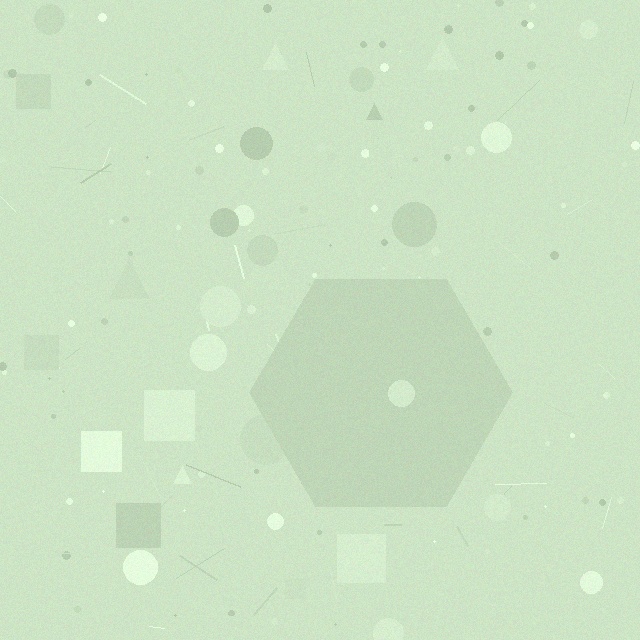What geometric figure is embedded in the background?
A hexagon is embedded in the background.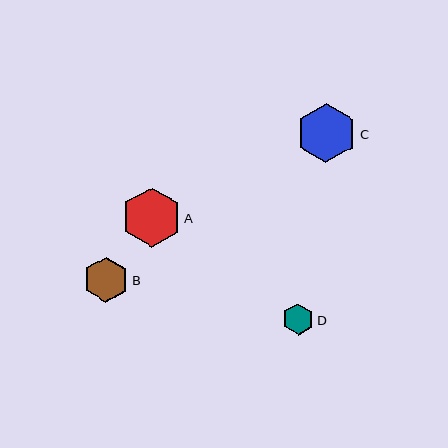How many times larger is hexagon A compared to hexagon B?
Hexagon A is approximately 1.3 times the size of hexagon B.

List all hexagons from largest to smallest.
From largest to smallest: C, A, B, D.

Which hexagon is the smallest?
Hexagon D is the smallest with a size of approximately 31 pixels.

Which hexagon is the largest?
Hexagon C is the largest with a size of approximately 60 pixels.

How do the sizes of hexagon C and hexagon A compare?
Hexagon C and hexagon A are approximately the same size.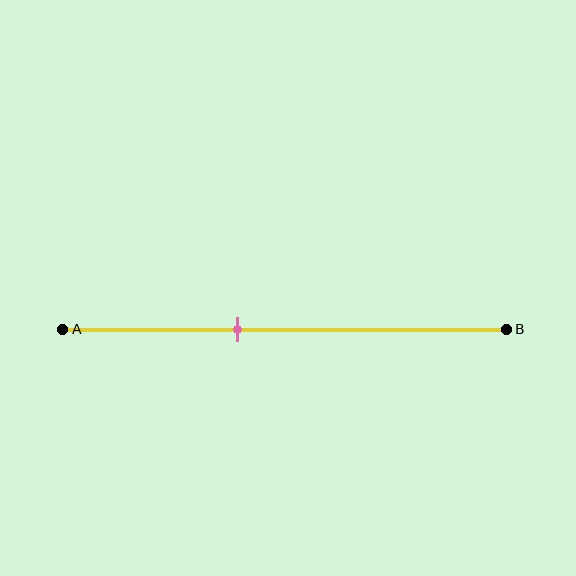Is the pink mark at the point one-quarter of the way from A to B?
No, the mark is at about 40% from A, not at the 25% one-quarter point.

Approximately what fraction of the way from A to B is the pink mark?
The pink mark is approximately 40% of the way from A to B.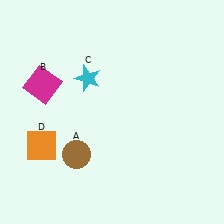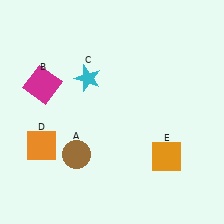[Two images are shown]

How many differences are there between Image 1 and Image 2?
There is 1 difference between the two images.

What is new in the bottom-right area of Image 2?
An orange square (E) was added in the bottom-right area of Image 2.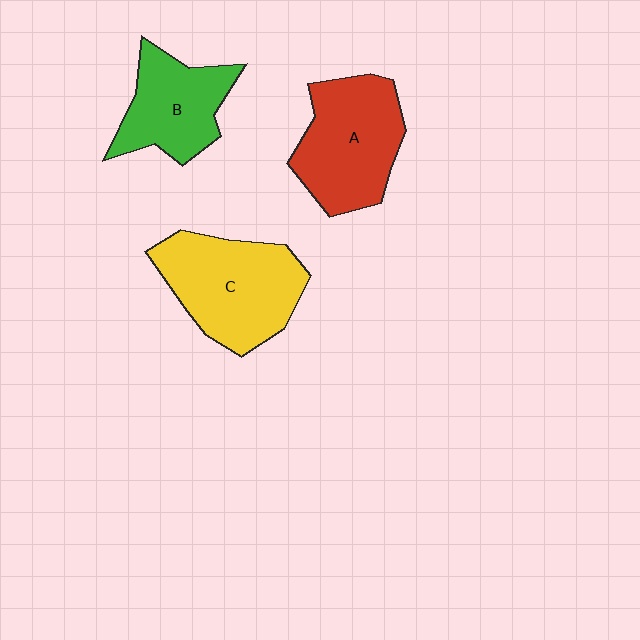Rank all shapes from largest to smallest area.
From largest to smallest: C (yellow), A (red), B (green).